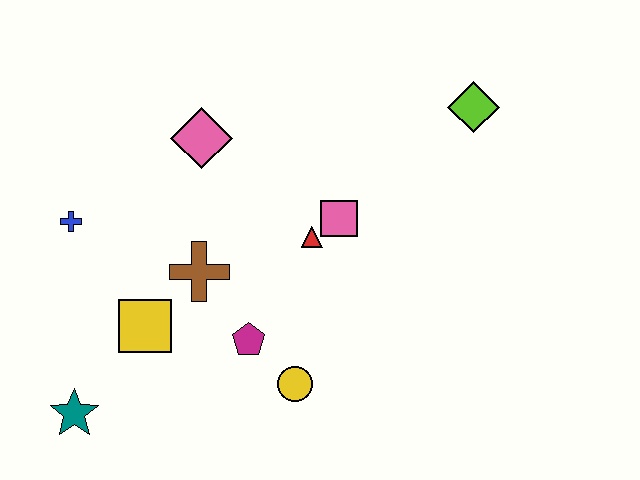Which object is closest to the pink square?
The red triangle is closest to the pink square.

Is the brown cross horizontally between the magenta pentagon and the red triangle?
No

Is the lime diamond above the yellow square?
Yes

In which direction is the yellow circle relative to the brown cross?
The yellow circle is below the brown cross.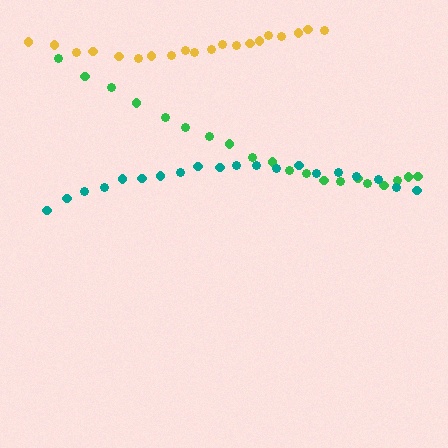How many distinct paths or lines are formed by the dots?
There are 3 distinct paths.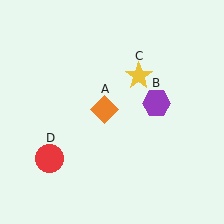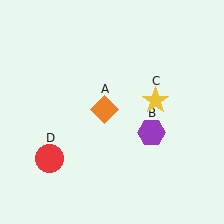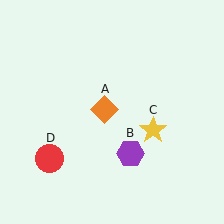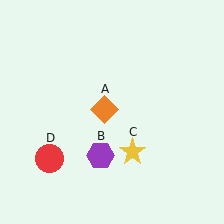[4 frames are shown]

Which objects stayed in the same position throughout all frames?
Orange diamond (object A) and red circle (object D) remained stationary.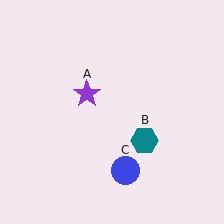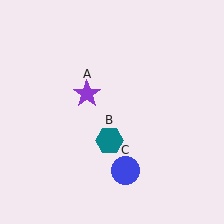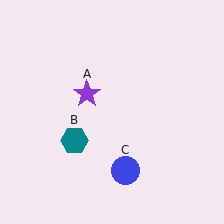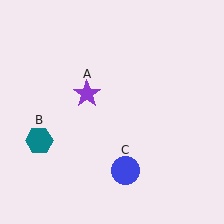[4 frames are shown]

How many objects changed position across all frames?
1 object changed position: teal hexagon (object B).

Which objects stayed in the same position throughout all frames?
Purple star (object A) and blue circle (object C) remained stationary.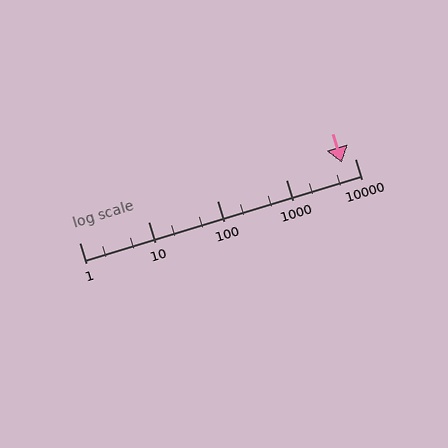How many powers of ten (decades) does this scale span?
The scale spans 4 decades, from 1 to 10000.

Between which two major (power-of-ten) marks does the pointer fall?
The pointer is between 1000 and 10000.